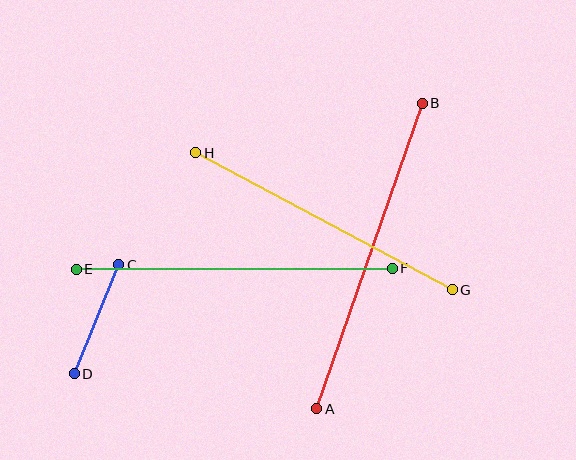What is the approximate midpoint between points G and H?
The midpoint is at approximately (324, 221) pixels.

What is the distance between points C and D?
The distance is approximately 117 pixels.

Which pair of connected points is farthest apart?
Points A and B are farthest apart.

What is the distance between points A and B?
The distance is approximately 323 pixels.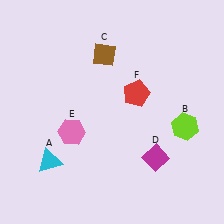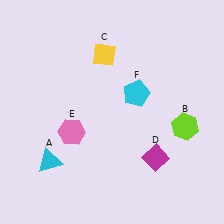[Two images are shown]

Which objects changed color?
C changed from brown to yellow. F changed from red to cyan.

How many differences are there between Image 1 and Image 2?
There are 2 differences between the two images.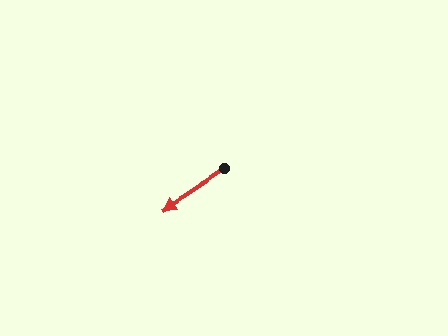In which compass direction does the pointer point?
Southwest.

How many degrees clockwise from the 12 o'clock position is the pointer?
Approximately 237 degrees.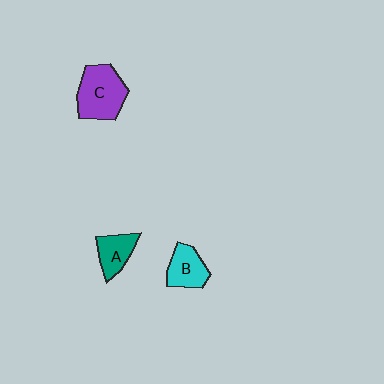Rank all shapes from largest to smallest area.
From largest to smallest: C (purple), B (cyan), A (teal).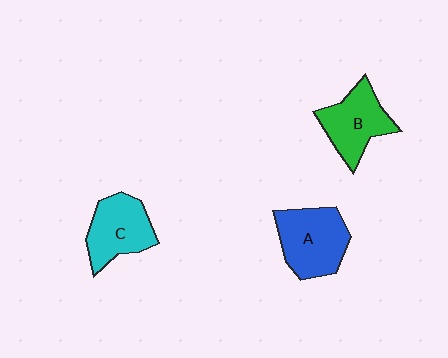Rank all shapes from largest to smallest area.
From largest to smallest: A (blue), B (green), C (cyan).